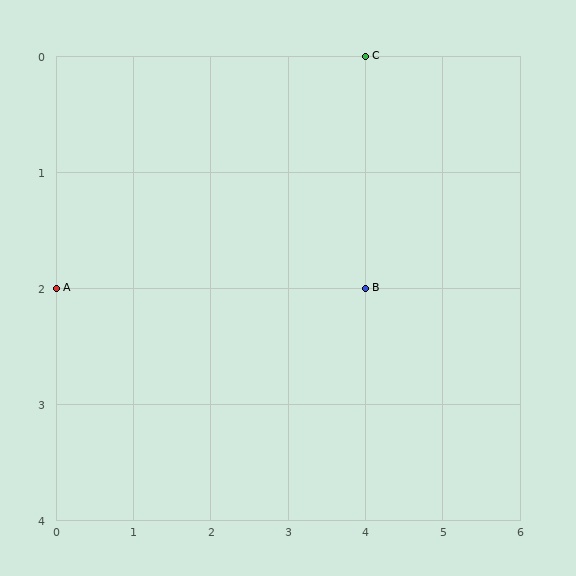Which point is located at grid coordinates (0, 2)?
Point A is at (0, 2).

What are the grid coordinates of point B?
Point B is at grid coordinates (4, 2).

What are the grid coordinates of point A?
Point A is at grid coordinates (0, 2).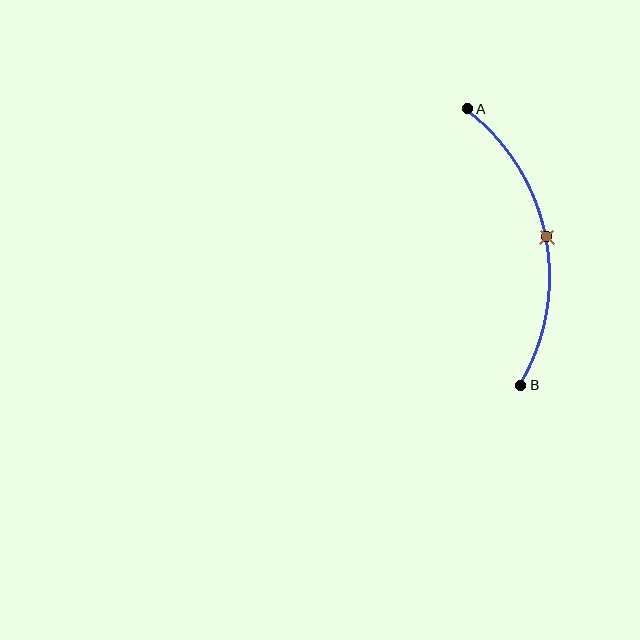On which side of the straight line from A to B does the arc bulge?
The arc bulges to the right of the straight line connecting A and B.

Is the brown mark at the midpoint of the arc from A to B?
Yes. The brown mark lies on the arc at equal arc-length from both A and B — it is the arc midpoint.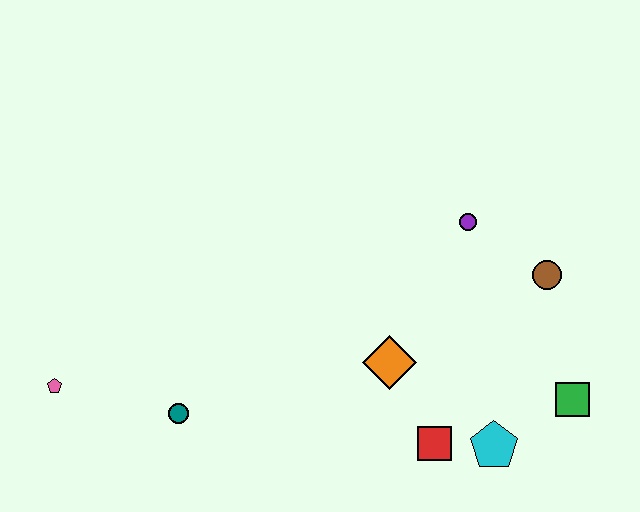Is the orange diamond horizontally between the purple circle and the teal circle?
Yes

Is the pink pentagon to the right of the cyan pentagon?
No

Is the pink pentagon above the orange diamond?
No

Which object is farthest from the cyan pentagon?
The pink pentagon is farthest from the cyan pentagon.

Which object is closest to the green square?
The cyan pentagon is closest to the green square.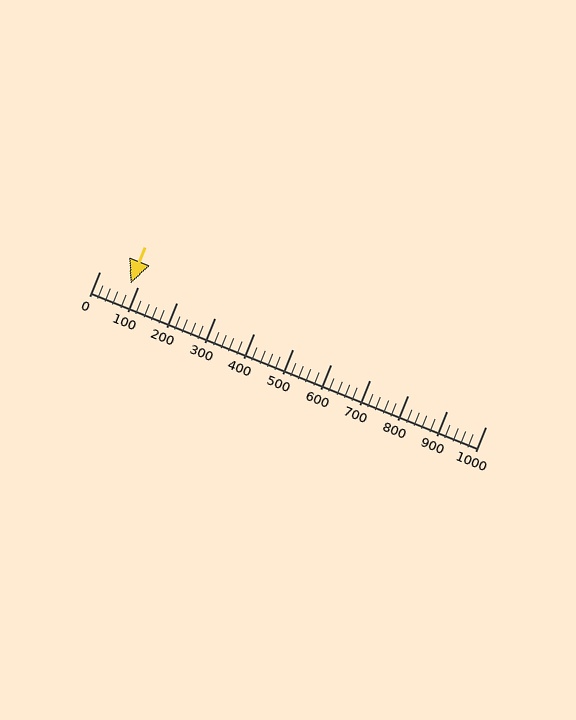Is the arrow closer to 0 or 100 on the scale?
The arrow is closer to 100.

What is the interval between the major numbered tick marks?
The major tick marks are spaced 100 units apart.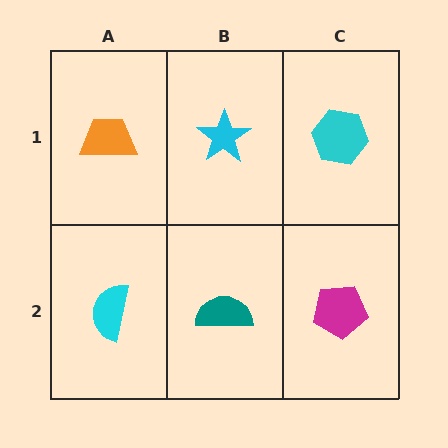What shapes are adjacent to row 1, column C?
A magenta pentagon (row 2, column C), a cyan star (row 1, column B).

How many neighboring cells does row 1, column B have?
3.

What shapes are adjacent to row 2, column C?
A cyan hexagon (row 1, column C), a teal semicircle (row 2, column B).